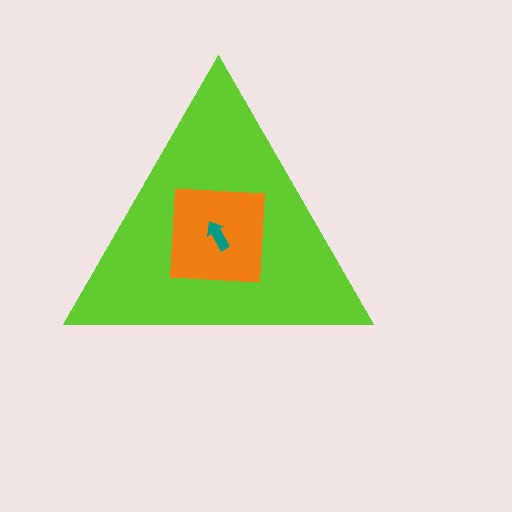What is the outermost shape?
The lime triangle.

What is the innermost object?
The teal arrow.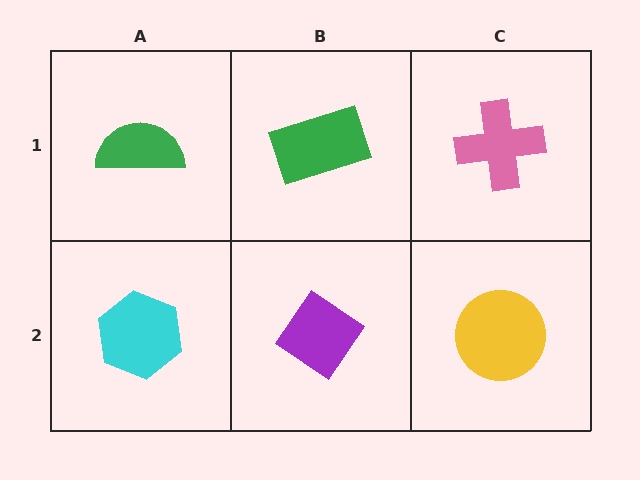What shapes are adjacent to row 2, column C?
A pink cross (row 1, column C), a purple diamond (row 2, column B).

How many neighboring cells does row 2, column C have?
2.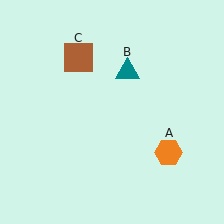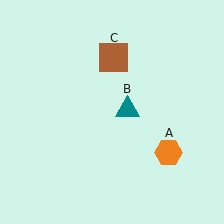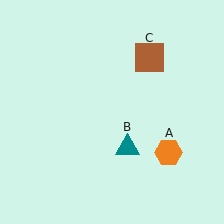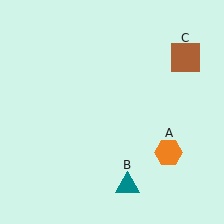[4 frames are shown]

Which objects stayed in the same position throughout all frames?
Orange hexagon (object A) remained stationary.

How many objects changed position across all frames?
2 objects changed position: teal triangle (object B), brown square (object C).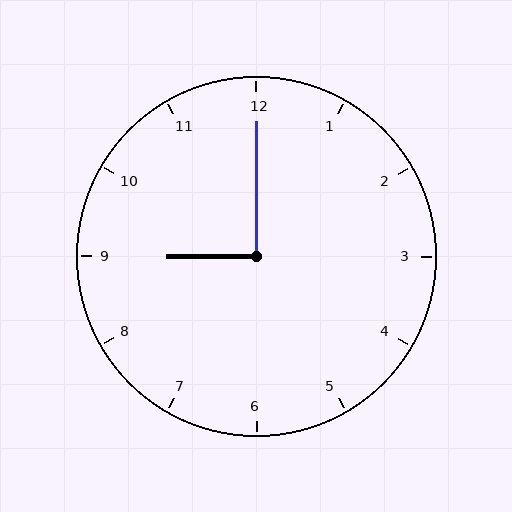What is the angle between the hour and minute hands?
Approximately 90 degrees.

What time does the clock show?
9:00.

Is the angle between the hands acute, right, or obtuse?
It is right.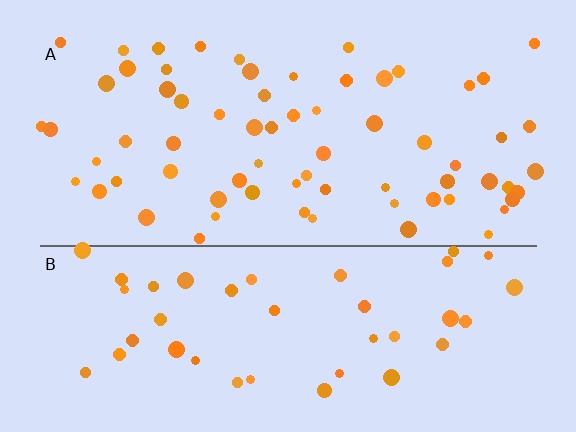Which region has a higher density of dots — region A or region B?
A (the top).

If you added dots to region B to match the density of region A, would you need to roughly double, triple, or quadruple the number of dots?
Approximately double.